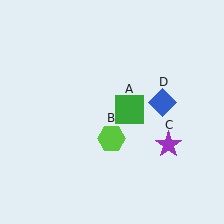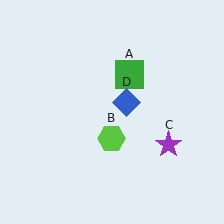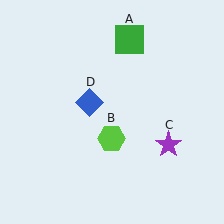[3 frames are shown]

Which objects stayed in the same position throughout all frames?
Lime hexagon (object B) and purple star (object C) remained stationary.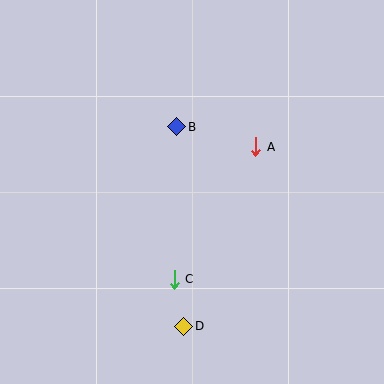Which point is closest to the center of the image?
Point B at (177, 127) is closest to the center.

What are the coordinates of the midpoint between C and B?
The midpoint between C and B is at (175, 203).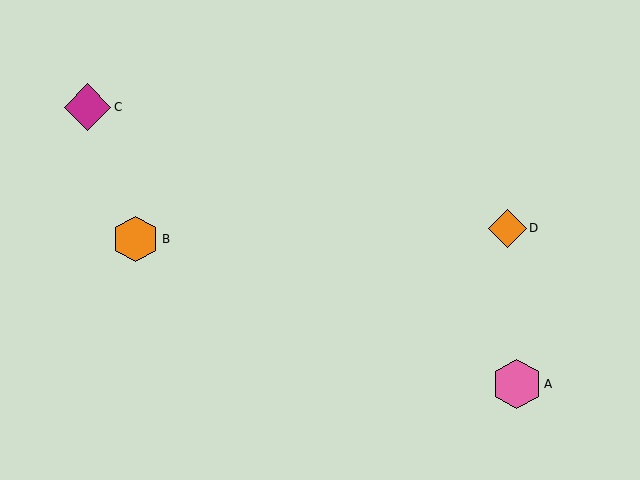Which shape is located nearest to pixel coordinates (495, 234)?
The orange diamond (labeled D) at (507, 228) is nearest to that location.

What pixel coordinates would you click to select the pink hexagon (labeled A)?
Click at (517, 384) to select the pink hexagon A.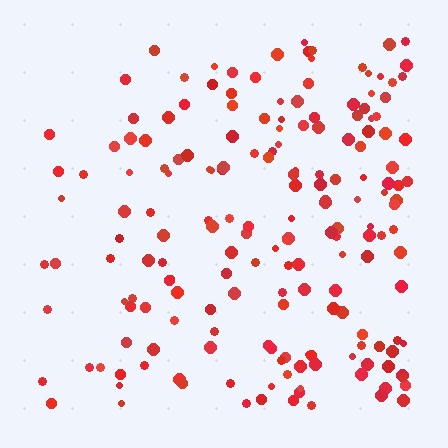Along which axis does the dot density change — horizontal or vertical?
Horizontal.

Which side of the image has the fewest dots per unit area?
The left.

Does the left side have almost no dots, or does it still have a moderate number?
Still a moderate number, just noticeably fewer than the right.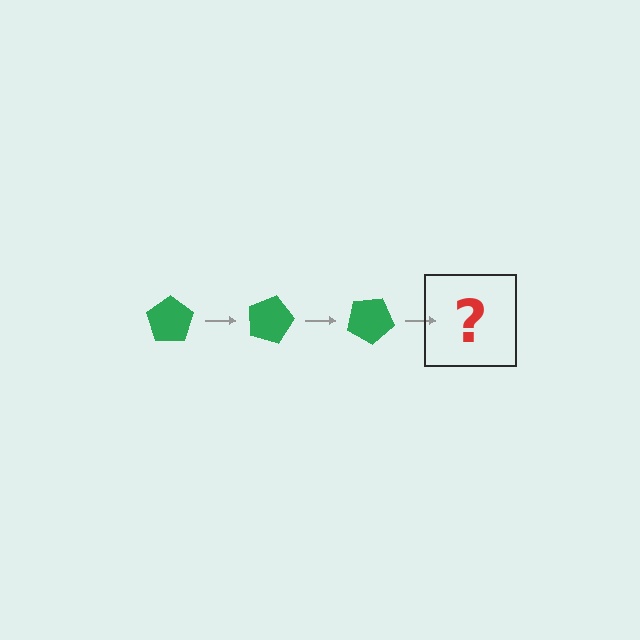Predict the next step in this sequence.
The next step is a green pentagon rotated 45 degrees.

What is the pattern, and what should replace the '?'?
The pattern is that the pentagon rotates 15 degrees each step. The '?' should be a green pentagon rotated 45 degrees.